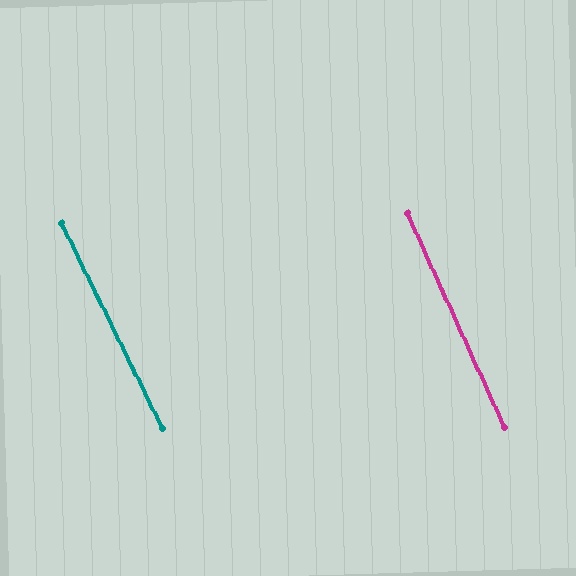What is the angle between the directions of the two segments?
Approximately 2 degrees.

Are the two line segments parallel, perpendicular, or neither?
Parallel — their directions differ by only 1.7°.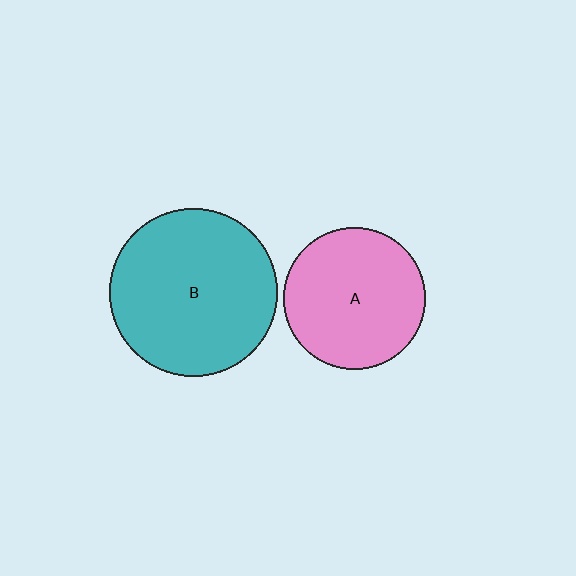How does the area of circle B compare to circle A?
Approximately 1.4 times.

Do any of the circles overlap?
No, none of the circles overlap.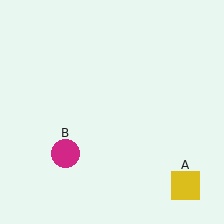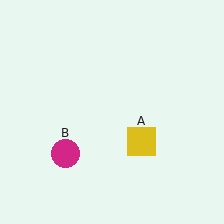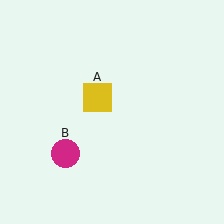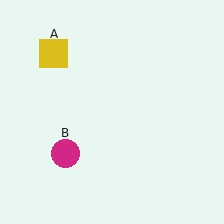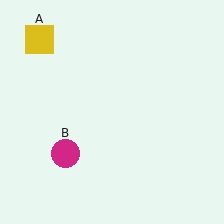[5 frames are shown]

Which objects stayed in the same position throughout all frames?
Magenta circle (object B) remained stationary.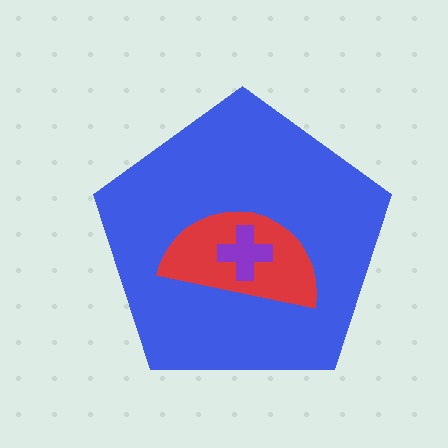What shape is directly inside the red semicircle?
The purple cross.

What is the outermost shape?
The blue pentagon.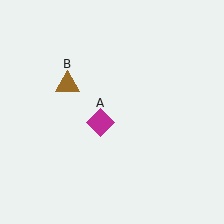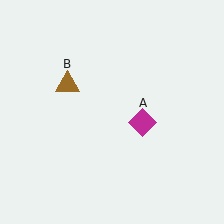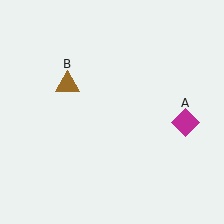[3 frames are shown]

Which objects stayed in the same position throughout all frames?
Brown triangle (object B) remained stationary.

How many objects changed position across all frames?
1 object changed position: magenta diamond (object A).